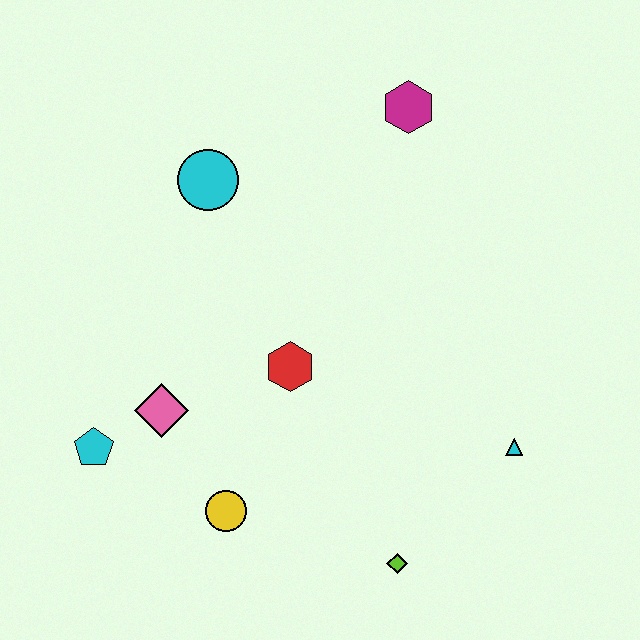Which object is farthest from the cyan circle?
The lime diamond is farthest from the cyan circle.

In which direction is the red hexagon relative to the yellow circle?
The red hexagon is above the yellow circle.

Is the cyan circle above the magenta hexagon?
No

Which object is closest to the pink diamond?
The cyan pentagon is closest to the pink diamond.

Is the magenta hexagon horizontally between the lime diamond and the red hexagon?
No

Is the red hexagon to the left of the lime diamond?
Yes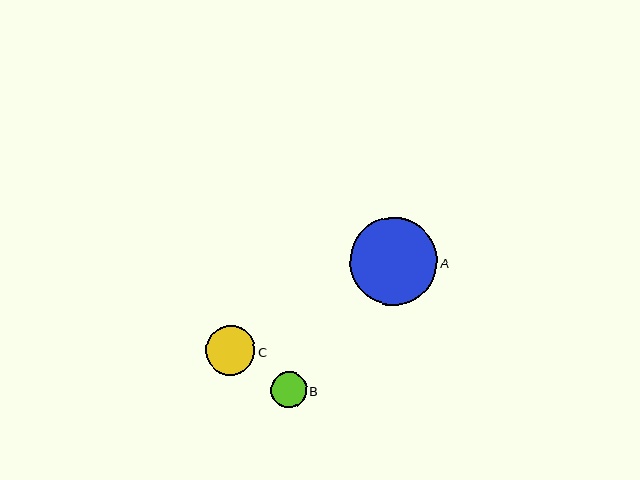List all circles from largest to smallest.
From largest to smallest: A, C, B.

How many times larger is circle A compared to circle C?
Circle A is approximately 1.8 times the size of circle C.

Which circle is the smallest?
Circle B is the smallest with a size of approximately 36 pixels.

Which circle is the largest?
Circle A is the largest with a size of approximately 88 pixels.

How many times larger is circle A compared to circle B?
Circle A is approximately 2.4 times the size of circle B.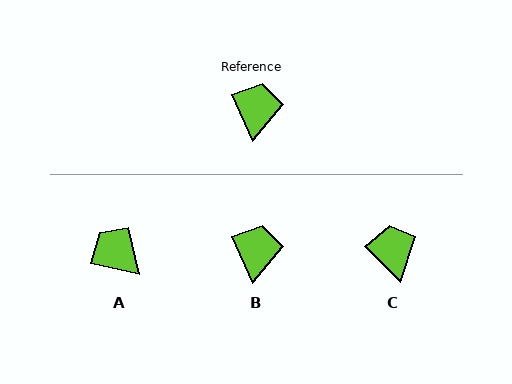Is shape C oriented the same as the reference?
No, it is off by about 21 degrees.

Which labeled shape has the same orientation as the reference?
B.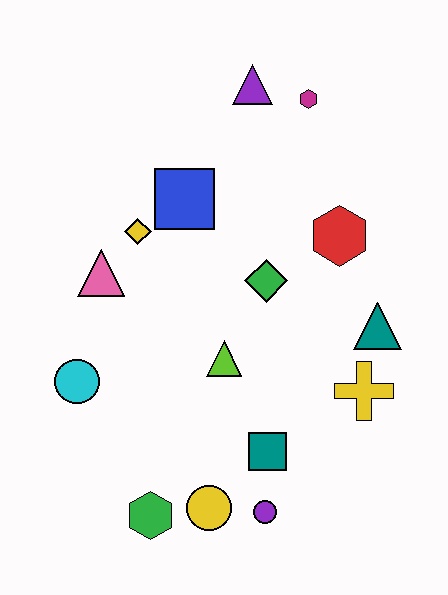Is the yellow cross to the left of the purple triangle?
No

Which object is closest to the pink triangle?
The yellow diamond is closest to the pink triangle.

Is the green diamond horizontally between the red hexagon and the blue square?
Yes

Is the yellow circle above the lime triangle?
No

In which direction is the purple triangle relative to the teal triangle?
The purple triangle is above the teal triangle.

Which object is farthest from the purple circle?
The purple triangle is farthest from the purple circle.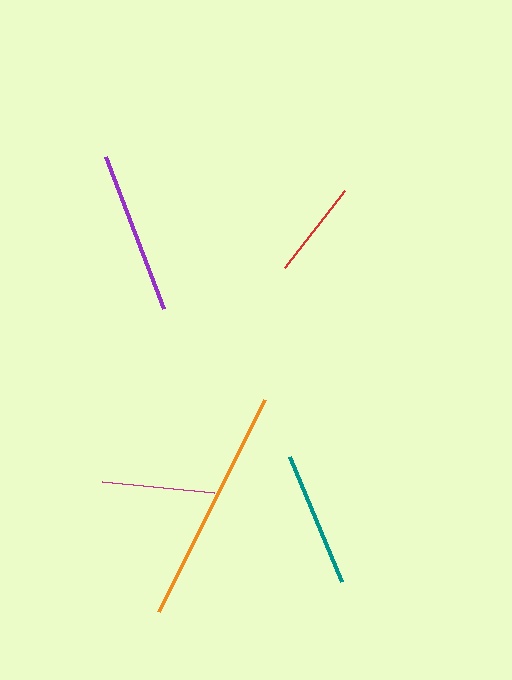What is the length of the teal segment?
The teal segment is approximately 135 pixels long.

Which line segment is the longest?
The orange line is the longest at approximately 237 pixels.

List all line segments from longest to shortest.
From longest to shortest: orange, purple, teal, magenta, red.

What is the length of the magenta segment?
The magenta segment is approximately 112 pixels long.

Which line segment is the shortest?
The red line is the shortest at approximately 97 pixels.